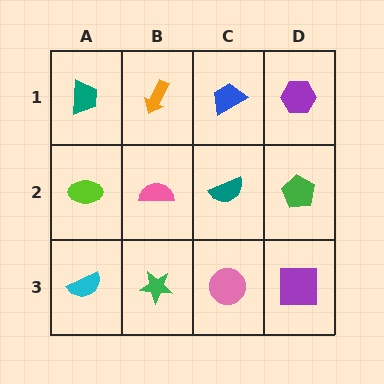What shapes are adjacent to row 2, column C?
A blue trapezoid (row 1, column C), a pink circle (row 3, column C), a pink semicircle (row 2, column B), a green pentagon (row 2, column D).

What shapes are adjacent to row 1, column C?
A teal semicircle (row 2, column C), an orange arrow (row 1, column B), a purple hexagon (row 1, column D).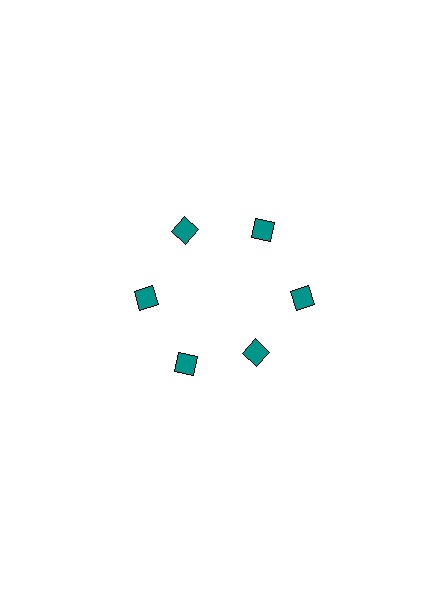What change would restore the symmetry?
The symmetry would be restored by moving it outward, back onto the ring so that all 6 diamonds sit at equal angles and equal distance from the center.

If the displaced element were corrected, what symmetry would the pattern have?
It would have 6-fold rotational symmetry — the pattern would map onto itself every 60 degrees.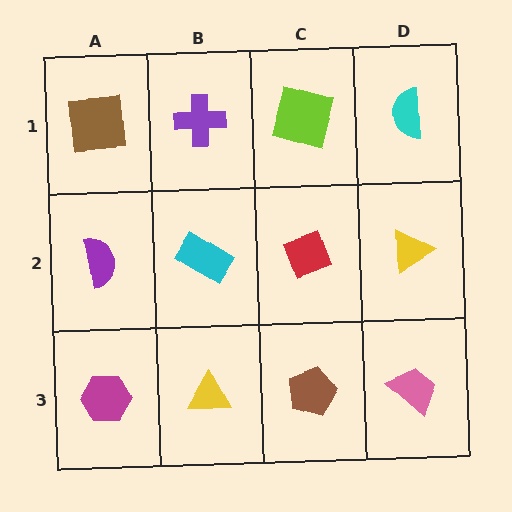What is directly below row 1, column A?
A purple semicircle.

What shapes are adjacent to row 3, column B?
A cyan rectangle (row 2, column B), a magenta hexagon (row 3, column A), a brown pentagon (row 3, column C).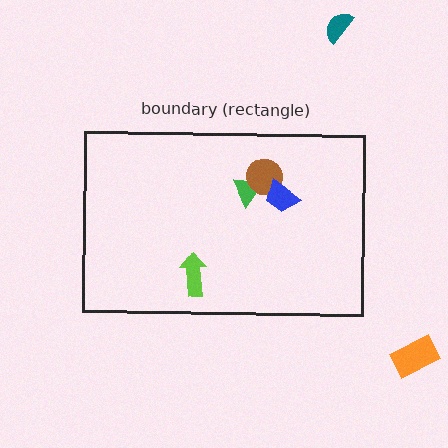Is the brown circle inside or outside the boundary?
Inside.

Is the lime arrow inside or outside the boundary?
Inside.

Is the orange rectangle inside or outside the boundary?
Outside.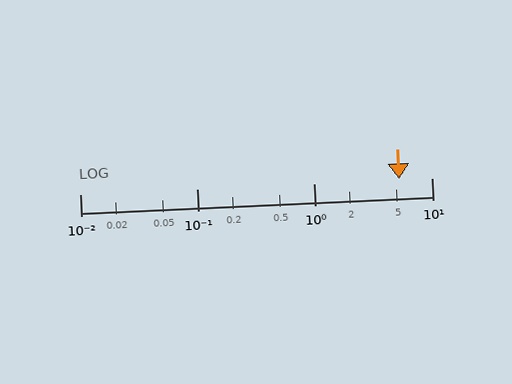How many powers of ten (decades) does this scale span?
The scale spans 3 decades, from 0.01 to 10.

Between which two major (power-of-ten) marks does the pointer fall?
The pointer is between 1 and 10.